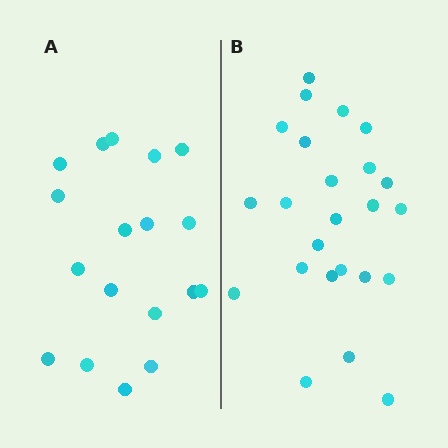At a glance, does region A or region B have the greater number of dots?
Region B (the right region) has more dots.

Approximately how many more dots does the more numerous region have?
Region B has about 6 more dots than region A.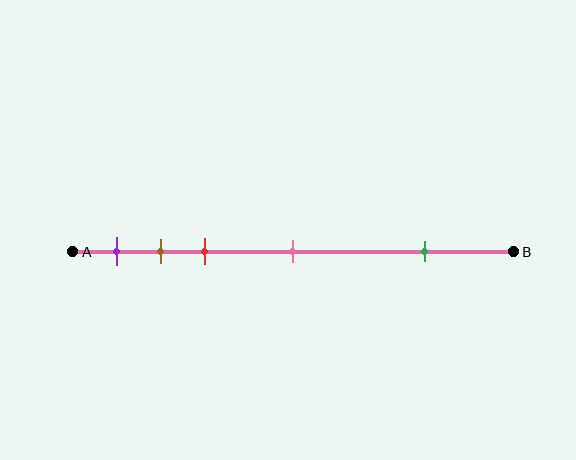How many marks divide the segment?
There are 5 marks dividing the segment.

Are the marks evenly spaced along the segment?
No, the marks are not evenly spaced.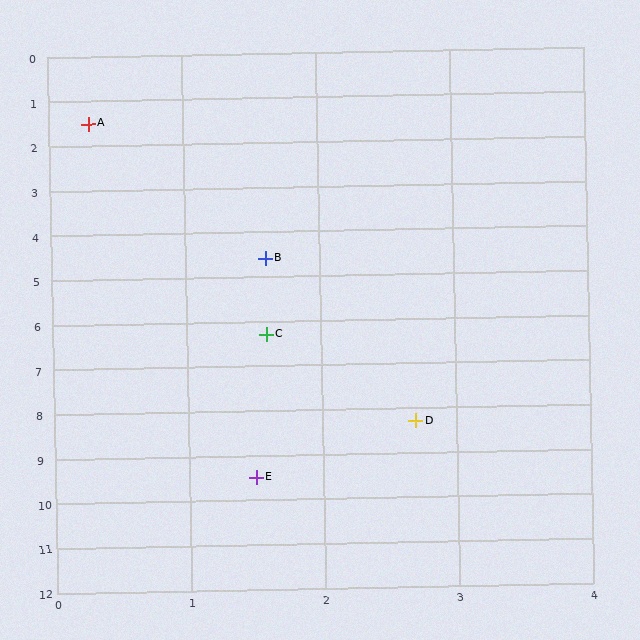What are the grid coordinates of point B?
Point B is at approximately (1.6, 4.6).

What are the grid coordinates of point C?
Point C is at approximately (1.6, 6.3).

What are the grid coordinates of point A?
Point A is at approximately (0.3, 1.5).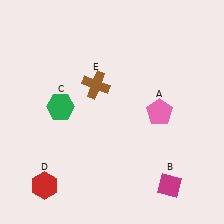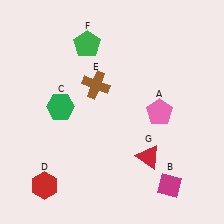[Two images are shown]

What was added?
A green pentagon (F), a red triangle (G) were added in Image 2.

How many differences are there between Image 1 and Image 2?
There are 2 differences between the two images.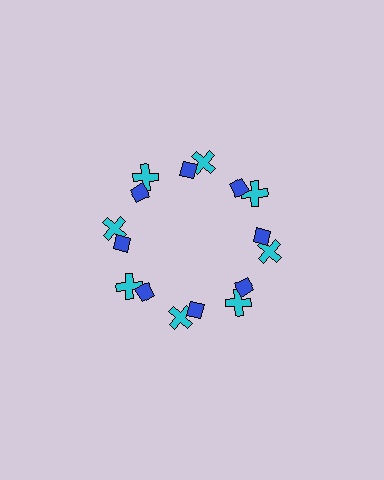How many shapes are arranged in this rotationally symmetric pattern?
There are 16 shapes, arranged in 8 groups of 2.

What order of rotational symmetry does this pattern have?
This pattern has 8-fold rotational symmetry.